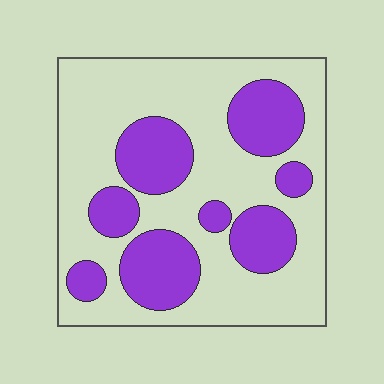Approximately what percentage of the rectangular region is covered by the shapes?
Approximately 35%.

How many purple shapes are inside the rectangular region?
8.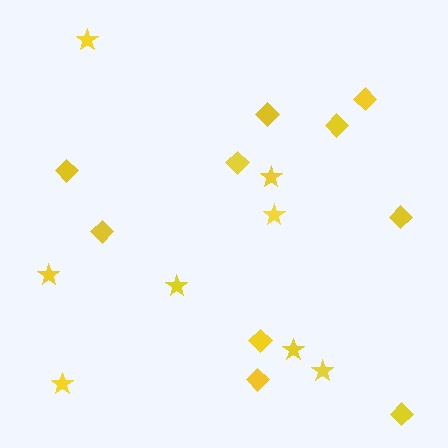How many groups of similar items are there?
There are 2 groups: one group of diamonds (10) and one group of stars (8).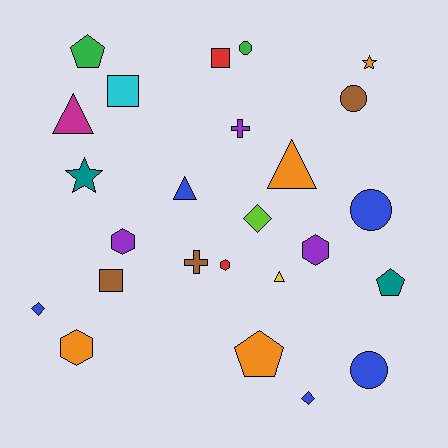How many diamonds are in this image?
There are 3 diamonds.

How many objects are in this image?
There are 25 objects.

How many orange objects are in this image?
There are 4 orange objects.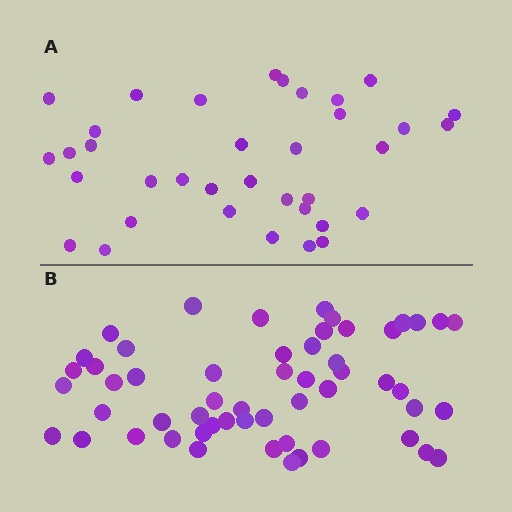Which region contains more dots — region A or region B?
Region B (the bottom region) has more dots.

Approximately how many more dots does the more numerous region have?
Region B has approximately 20 more dots than region A.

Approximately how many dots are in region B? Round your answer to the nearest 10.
About 60 dots. (The exact count is 55, which rounds to 60.)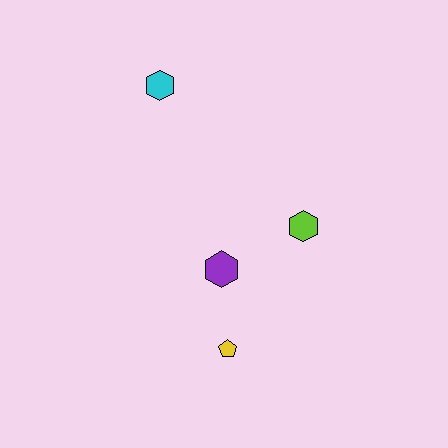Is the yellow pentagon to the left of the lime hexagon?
Yes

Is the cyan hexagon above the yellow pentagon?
Yes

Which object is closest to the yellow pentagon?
The purple hexagon is closest to the yellow pentagon.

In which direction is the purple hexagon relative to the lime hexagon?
The purple hexagon is to the left of the lime hexagon.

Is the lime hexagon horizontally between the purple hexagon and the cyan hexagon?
No